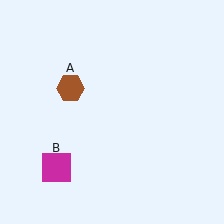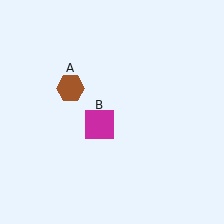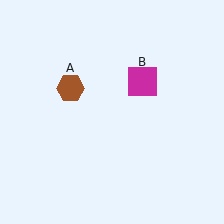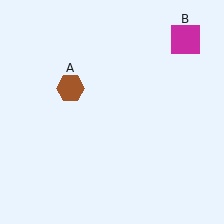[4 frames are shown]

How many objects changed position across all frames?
1 object changed position: magenta square (object B).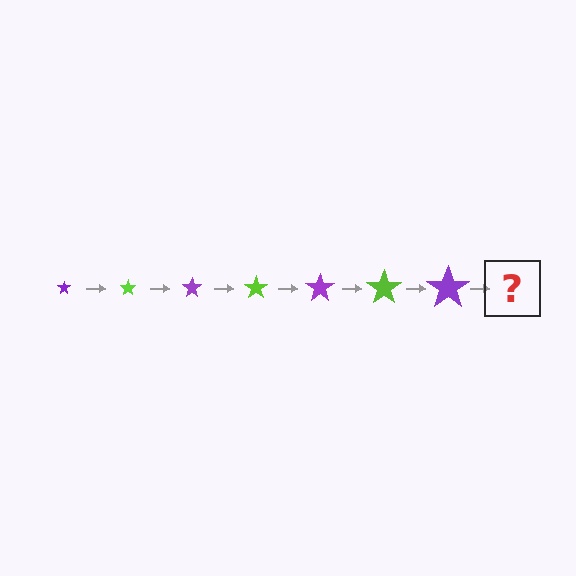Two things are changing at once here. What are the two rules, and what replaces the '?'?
The two rules are that the star grows larger each step and the color cycles through purple and lime. The '?' should be a lime star, larger than the previous one.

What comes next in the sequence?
The next element should be a lime star, larger than the previous one.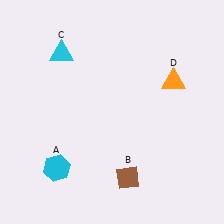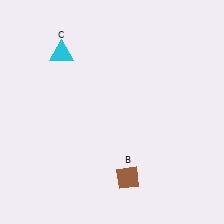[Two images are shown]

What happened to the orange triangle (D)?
The orange triangle (D) was removed in Image 2. It was in the top-right area of Image 1.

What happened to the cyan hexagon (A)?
The cyan hexagon (A) was removed in Image 2. It was in the bottom-left area of Image 1.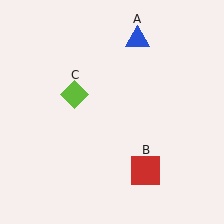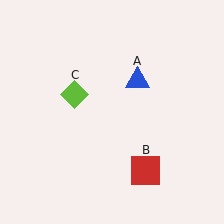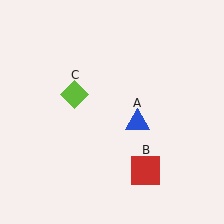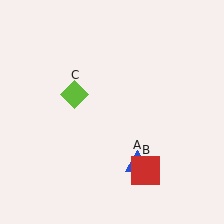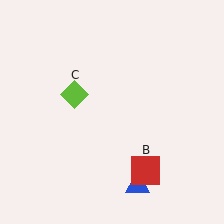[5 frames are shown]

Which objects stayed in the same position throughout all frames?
Red square (object B) and lime diamond (object C) remained stationary.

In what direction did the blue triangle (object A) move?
The blue triangle (object A) moved down.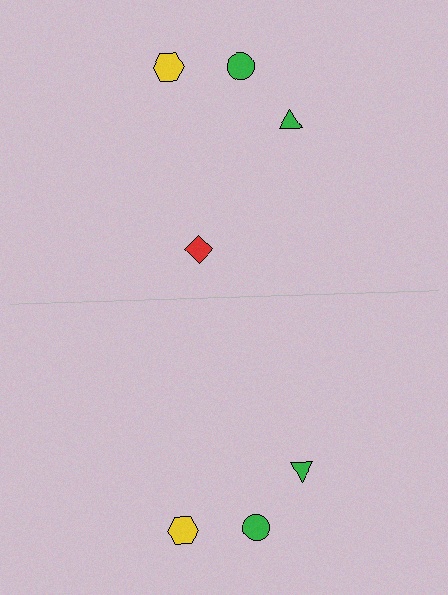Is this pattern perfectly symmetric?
No, the pattern is not perfectly symmetric. A red diamond is missing from the bottom side.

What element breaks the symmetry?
A red diamond is missing from the bottom side.